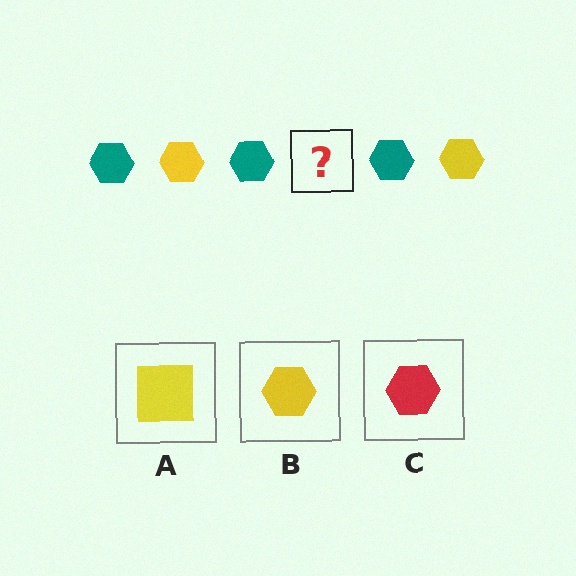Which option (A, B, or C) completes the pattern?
B.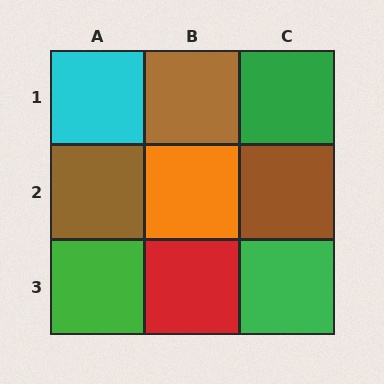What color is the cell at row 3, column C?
Green.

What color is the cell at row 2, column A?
Brown.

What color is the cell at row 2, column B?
Orange.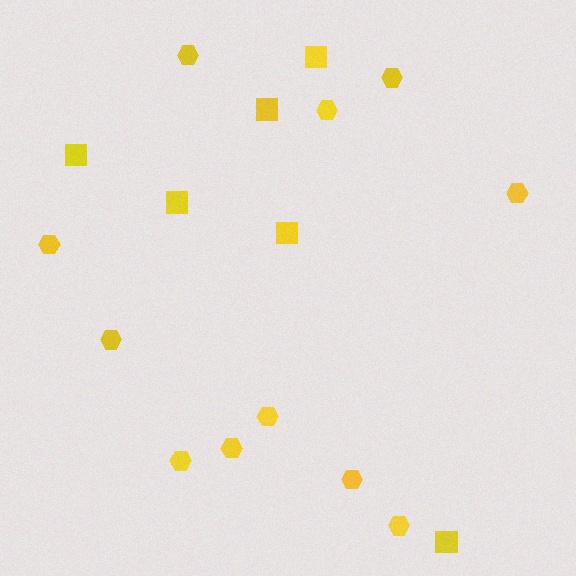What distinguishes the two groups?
There are 2 groups: one group of squares (6) and one group of hexagons (11).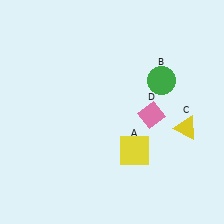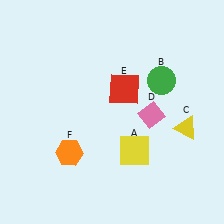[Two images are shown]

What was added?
A red square (E), an orange hexagon (F) were added in Image 2.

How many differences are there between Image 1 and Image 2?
There are 2 differences between the two images.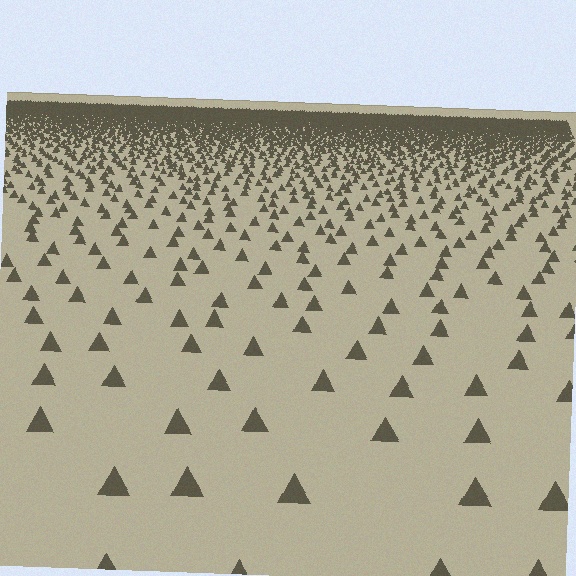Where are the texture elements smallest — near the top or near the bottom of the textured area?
Near the top.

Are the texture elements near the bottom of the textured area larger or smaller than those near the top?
Larger. Near the bottom, elements are closer to the viewer and appear at a bigger on-screen size.